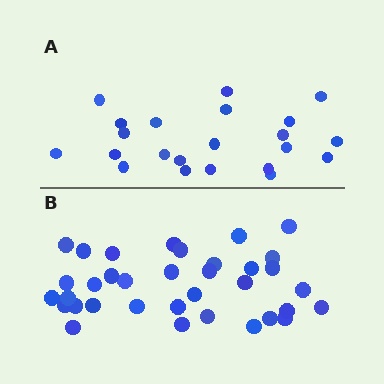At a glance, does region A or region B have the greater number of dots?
Region B (the bottom region) has more dots.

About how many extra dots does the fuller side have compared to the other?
Region B has approximately 15 more dots than region A.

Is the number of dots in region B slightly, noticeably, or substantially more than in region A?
Region B has substantially more. The ratio is roughly 1.6 to 1.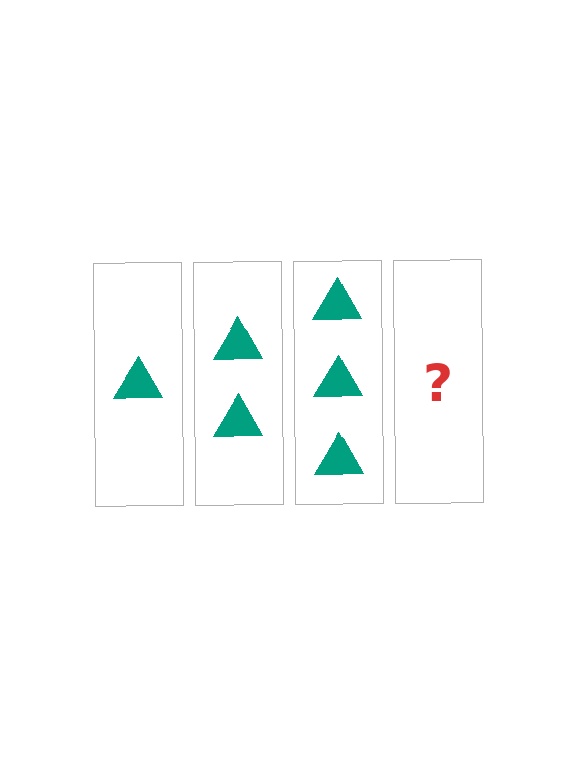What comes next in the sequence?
The next element should be 4 triangles.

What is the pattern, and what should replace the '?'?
The pattern is that each step adds one more triangle. The '?' should be 4 triangles.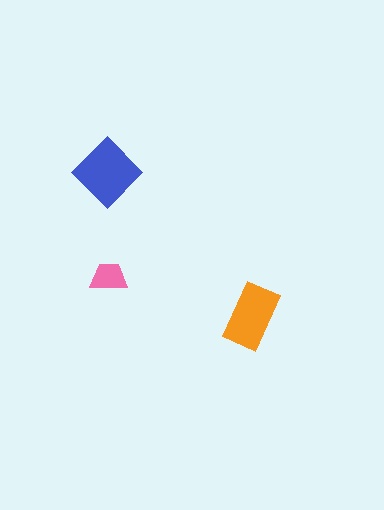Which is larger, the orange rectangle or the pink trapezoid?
The orange rectangle.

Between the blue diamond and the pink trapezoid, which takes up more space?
The blue diamond.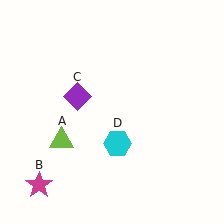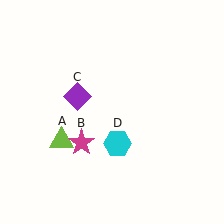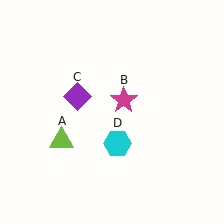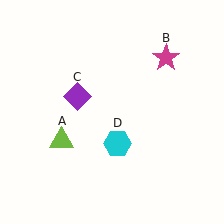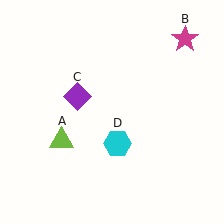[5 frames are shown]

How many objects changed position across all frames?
1 object changed position: magenta star (object B).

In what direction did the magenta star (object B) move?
The magenta star (object B) moved up and to the right.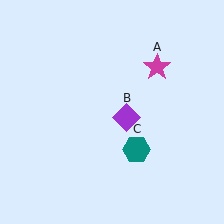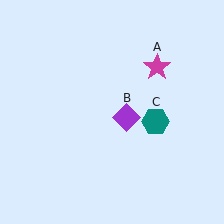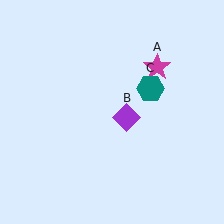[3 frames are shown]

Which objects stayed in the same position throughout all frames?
Magenta star (object A) and purple diamond (object B) remained stationary.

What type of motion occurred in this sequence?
The teal hexagon (object C) rotated counterclockwise around the center of the scene.